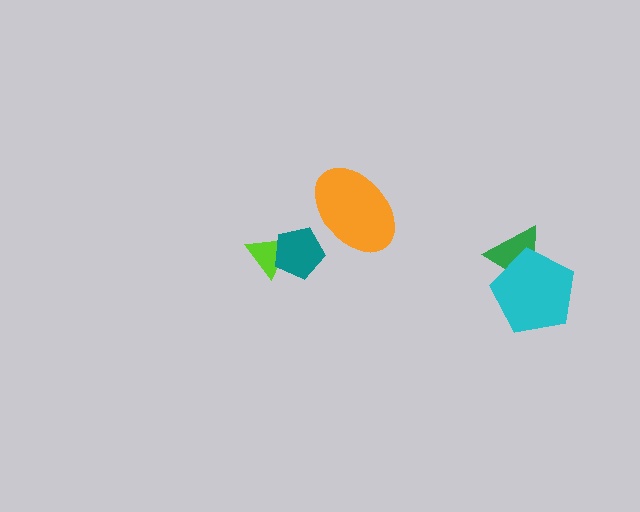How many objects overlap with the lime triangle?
1 object overlaps with the lime triangle.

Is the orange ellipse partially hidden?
No, no other shape covers it.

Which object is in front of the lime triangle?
The teal pentagon is in front of the lime triangle.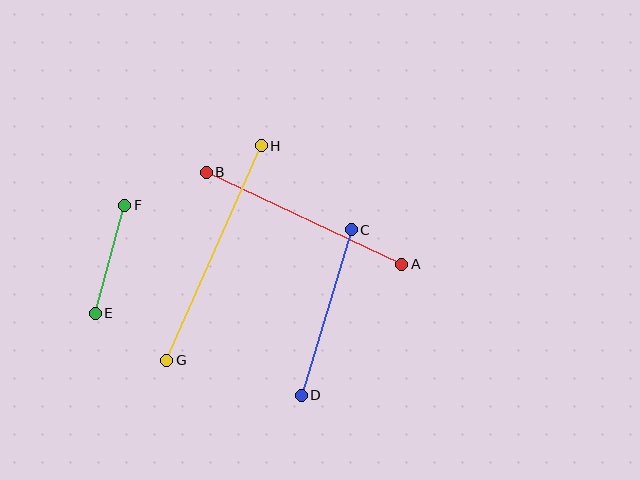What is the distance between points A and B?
The distance is approximately 216 pixels.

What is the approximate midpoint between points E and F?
The midpoint is at approximately (110, 259) pixels.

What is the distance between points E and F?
The distance is approximately 112 pixels.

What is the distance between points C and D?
The distance is approximately 173 pixels.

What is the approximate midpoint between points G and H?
The midpoint is at approximately (214, 253) pixels.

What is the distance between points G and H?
The distance is approximately 234 pixels.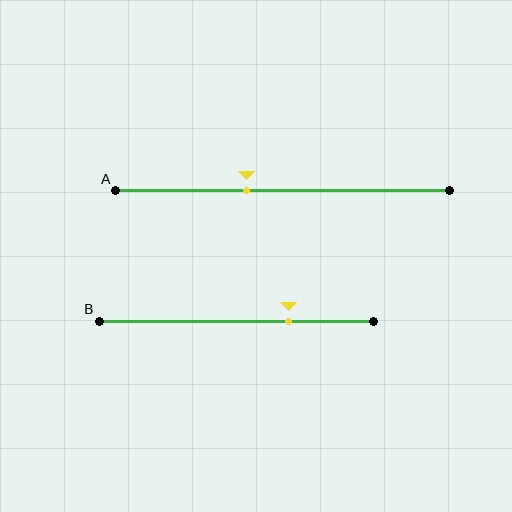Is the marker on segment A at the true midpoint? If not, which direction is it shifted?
No, the marker on segment A is shifted to the left by about 11% of the segment length.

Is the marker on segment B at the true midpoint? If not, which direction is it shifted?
No, the marker on segment B is shifted to the right by about 19% of the segment length.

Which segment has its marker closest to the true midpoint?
Segment A has its marker closest to the true midpoint.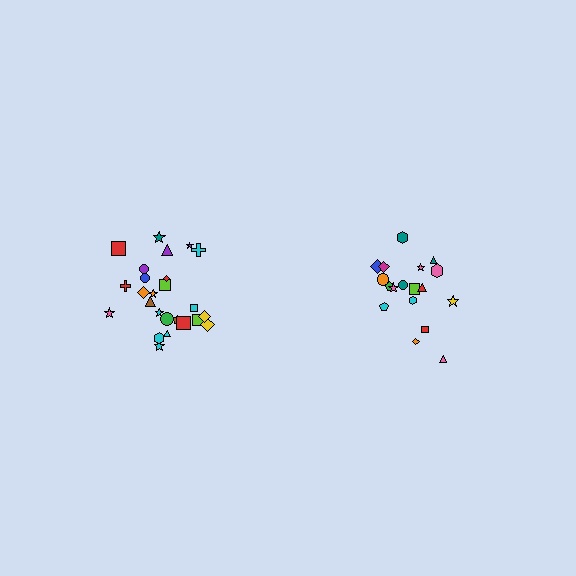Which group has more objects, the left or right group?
The left group.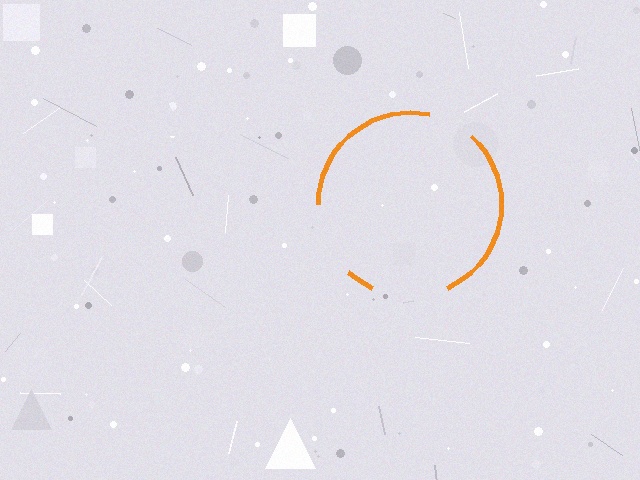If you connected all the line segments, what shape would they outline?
They would outline a circle.